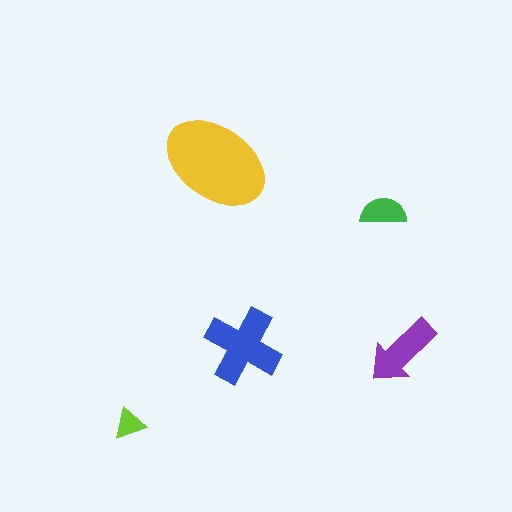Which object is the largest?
The yellow ellipse.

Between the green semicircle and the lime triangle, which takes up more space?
The green semicircle.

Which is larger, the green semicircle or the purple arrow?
The purple arrow.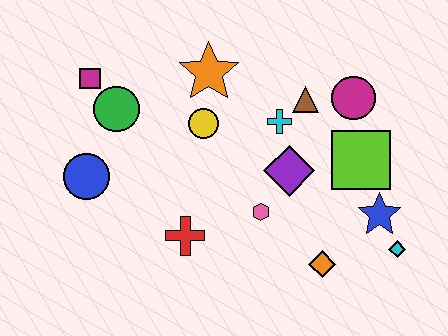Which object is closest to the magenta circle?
The brown triangle is closest to the magenta circle.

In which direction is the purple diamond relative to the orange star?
The purple diamond is below the orange star.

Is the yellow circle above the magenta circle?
No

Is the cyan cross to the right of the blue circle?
Yes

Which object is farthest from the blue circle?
The cyan diamond is farthest from the blue circle.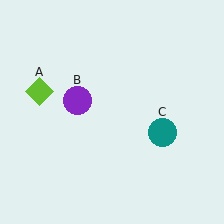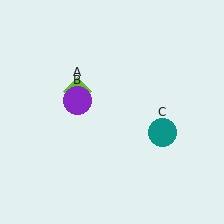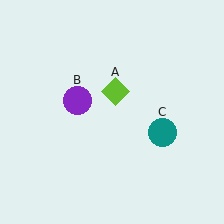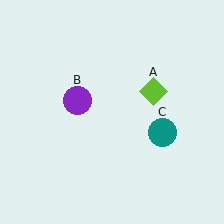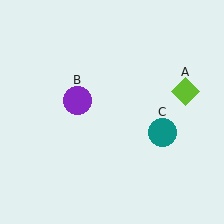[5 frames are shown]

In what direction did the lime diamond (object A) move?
The lime diamond (object A) moved right.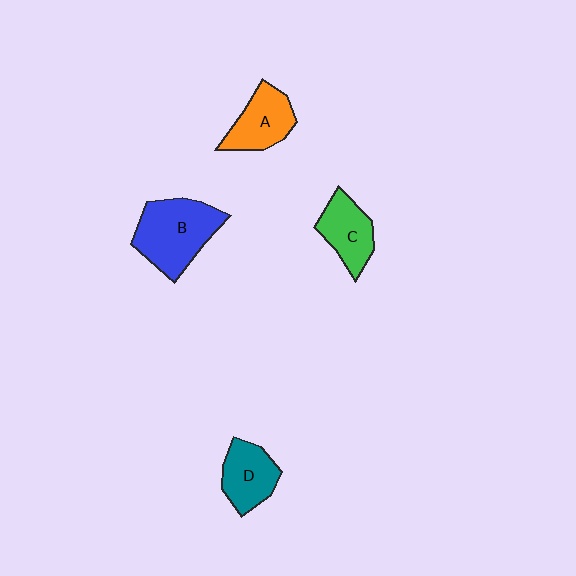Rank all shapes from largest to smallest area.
From largest to smallest: B (blue), A (orange), C (green), D (teal).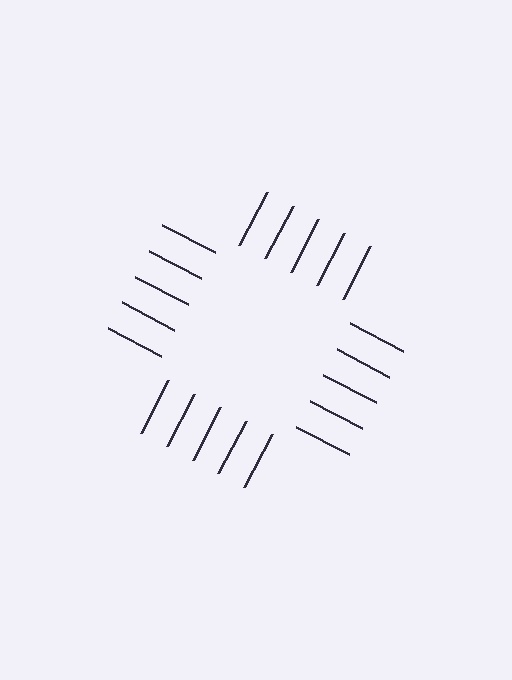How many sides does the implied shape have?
4 sides — the line-ends trace a square.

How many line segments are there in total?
20 — 5 along each of the 4 edges.